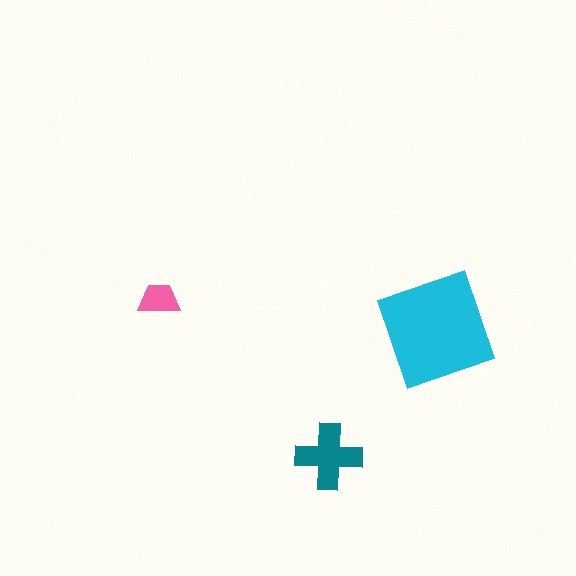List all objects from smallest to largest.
The pink trapezoid, the teal cross, the cyan square.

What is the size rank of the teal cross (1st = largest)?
2nd.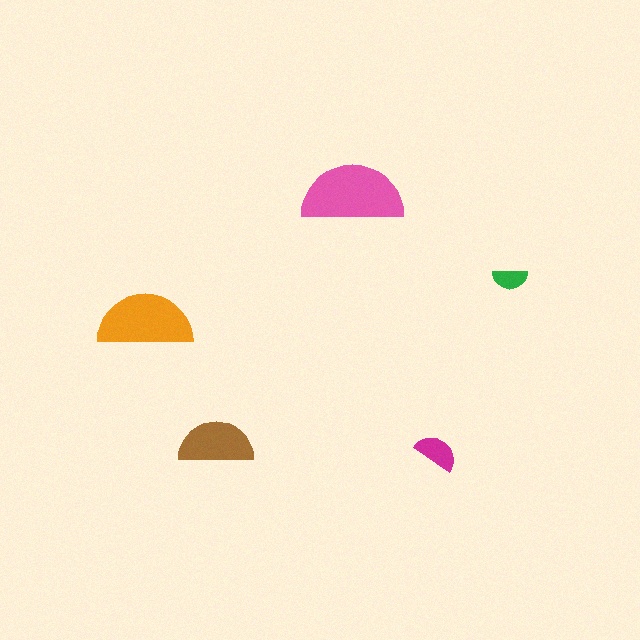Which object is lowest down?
The magenta semicircle is bottommost.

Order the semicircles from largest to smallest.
the pink one, the orange one, the brown one, the magenta one, the green one.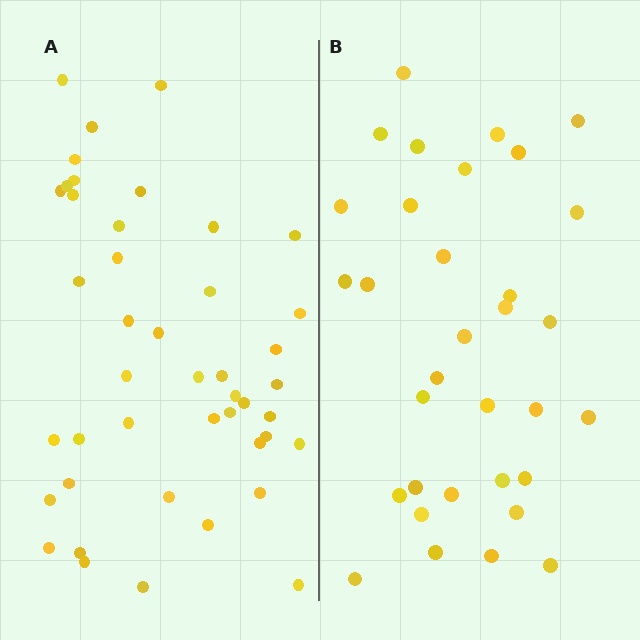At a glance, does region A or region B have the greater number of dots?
Region A (the left region) has more dots.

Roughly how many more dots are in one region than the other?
Region A has roughly 12 or so more dots than region B.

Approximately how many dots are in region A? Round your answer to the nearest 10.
About 40 dots. (The exact count is 44, which rounds to 40.)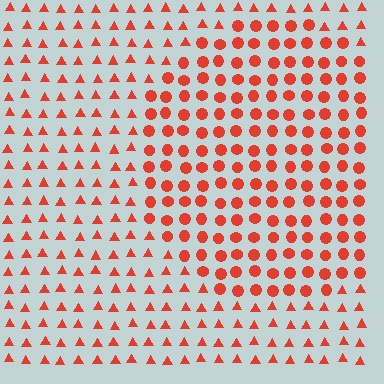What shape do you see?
I see a circle.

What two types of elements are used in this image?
The image uses circles inside the circle region and triangles outside it.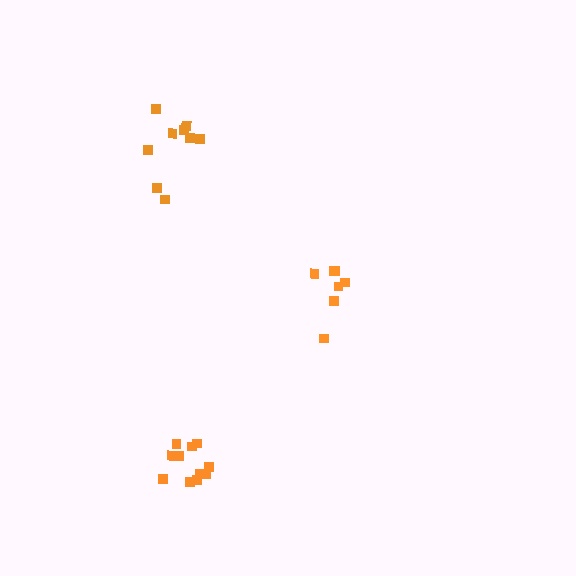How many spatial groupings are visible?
There are 3 spatial groupings.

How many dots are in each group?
Group 1: 11 dots, Group 2: 9 dots, Group 3: 7 dots (27 total).